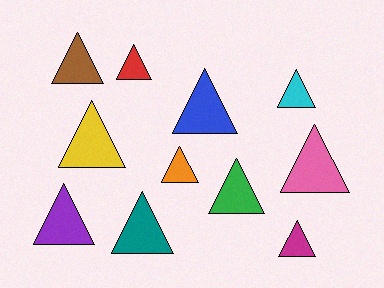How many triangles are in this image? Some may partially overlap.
There are 11 triangles.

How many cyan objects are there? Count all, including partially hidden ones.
There is 1 cyan object.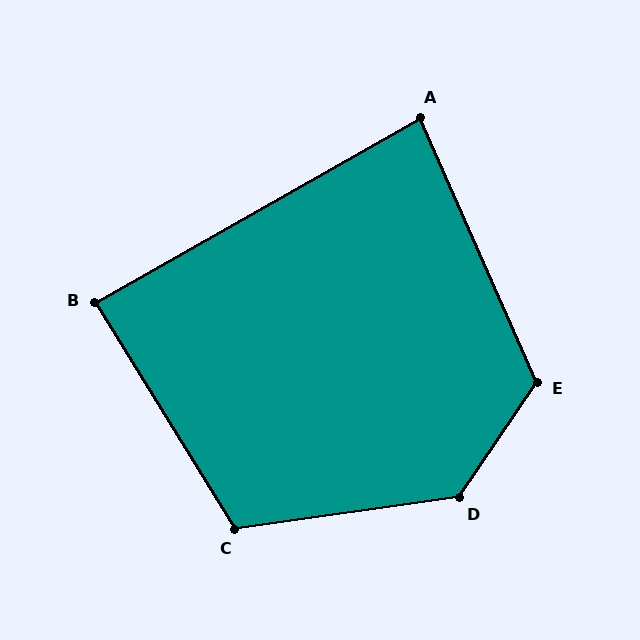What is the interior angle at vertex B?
Approximately 88 degrees (approximately right).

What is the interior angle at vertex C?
Approximately 114 degrees (obtuse).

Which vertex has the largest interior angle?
D, at approximately 132 degrees.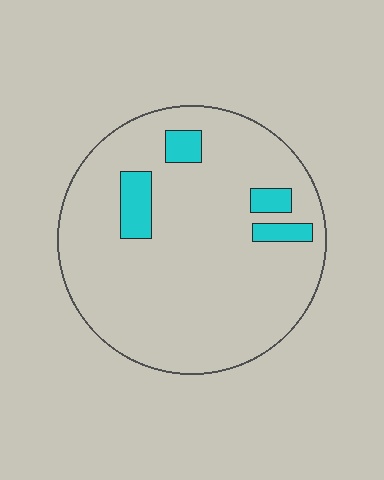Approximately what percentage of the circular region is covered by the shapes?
Approximately 10%.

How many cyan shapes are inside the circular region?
4.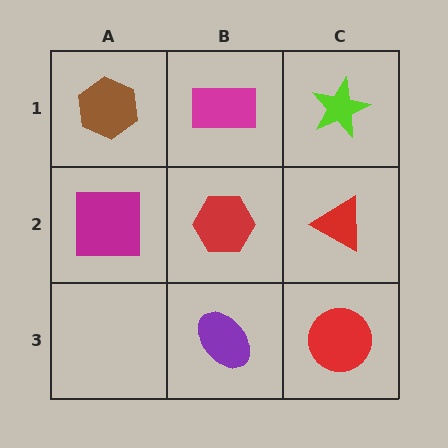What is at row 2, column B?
A red hexagon.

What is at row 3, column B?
A purple ellipse.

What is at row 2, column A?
A magenta square.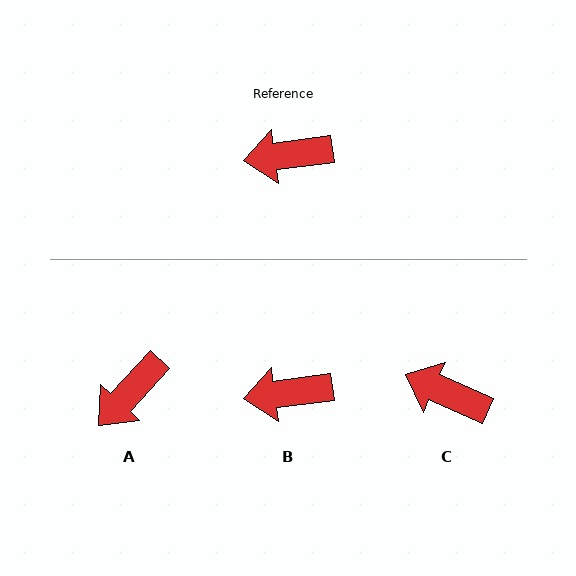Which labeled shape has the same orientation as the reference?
B.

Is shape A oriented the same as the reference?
No, it is off by about 40 degrees.